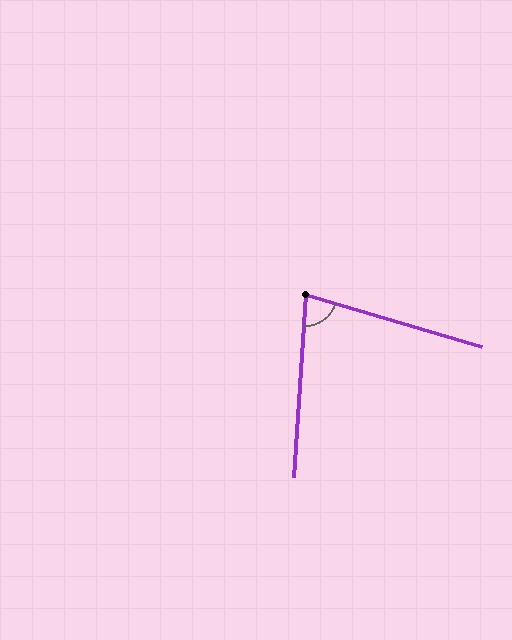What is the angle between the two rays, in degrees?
Approximately 77 degrees.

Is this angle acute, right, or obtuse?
It is acute.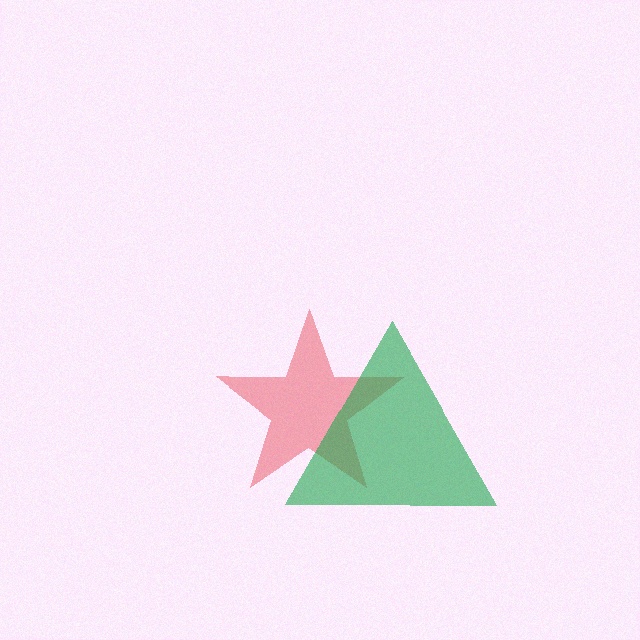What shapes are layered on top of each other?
The layered shapes are: a red star, a green triangle.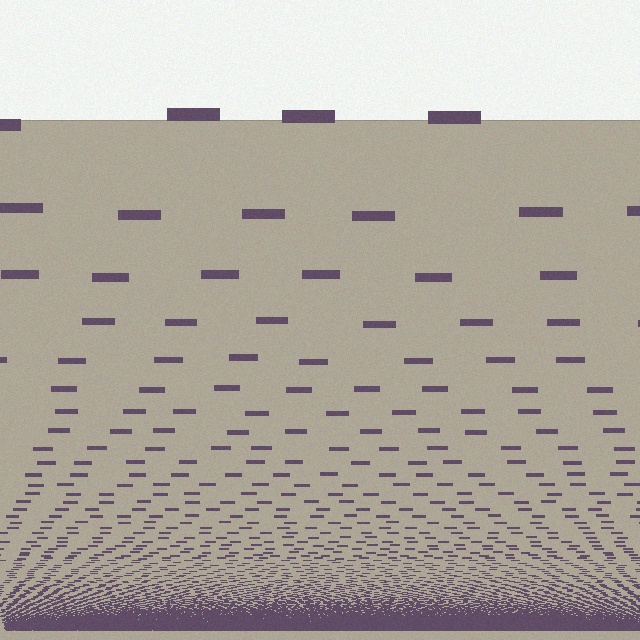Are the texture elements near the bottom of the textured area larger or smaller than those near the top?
Smaller. The gradient is inverted — elements near the bottom are smaller and denser.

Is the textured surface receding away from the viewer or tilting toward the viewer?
The surface appears to tilt toward the viewer. Texture elements get larger and sparser toward the top.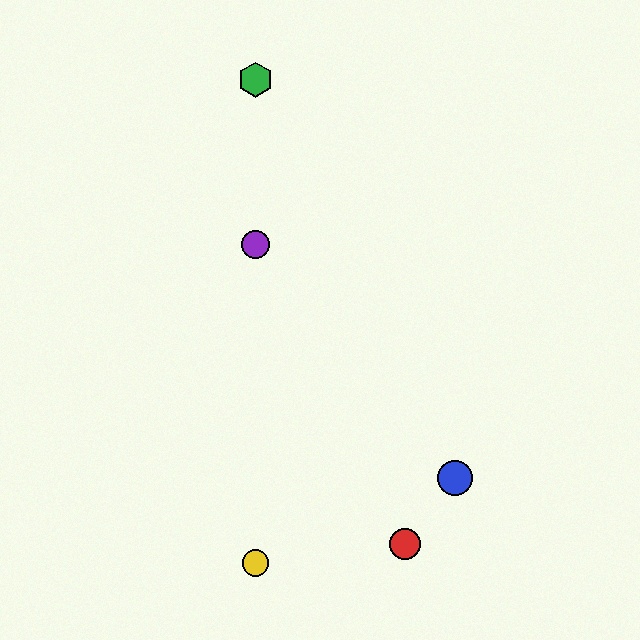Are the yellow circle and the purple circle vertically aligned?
Yes, both are at x≈256.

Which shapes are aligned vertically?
The green hexagon, the yellow circle, the purple circle are aligned vertically.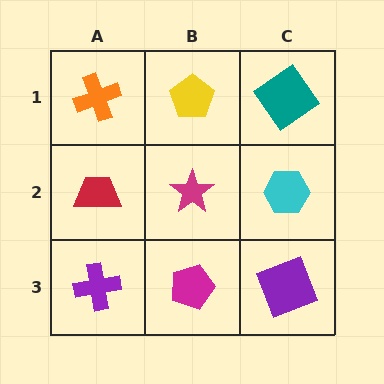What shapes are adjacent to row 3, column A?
A red trapezoid (row 2, column A), a magenta pentagon (row 3, column B).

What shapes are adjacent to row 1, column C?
A cyan hexagon (row 2, column C), a yellow pentagon (row 1, column B).